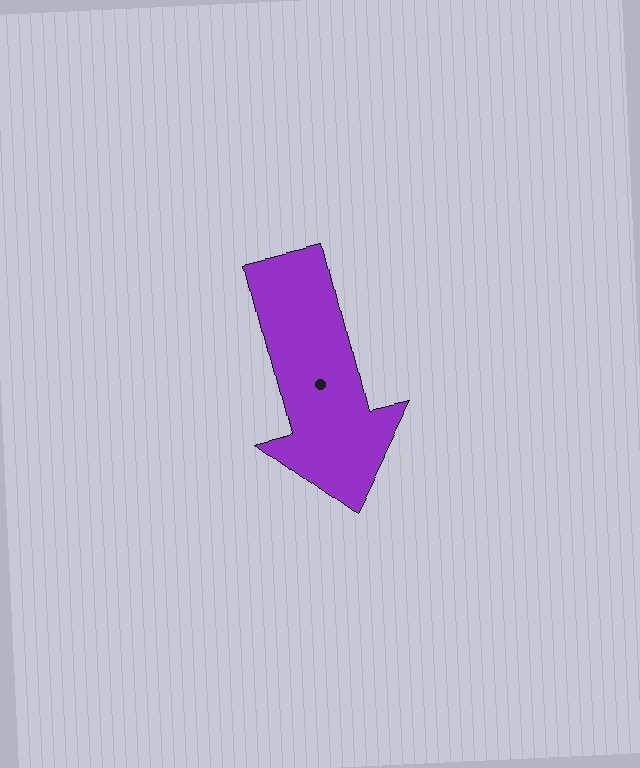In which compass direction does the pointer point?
South.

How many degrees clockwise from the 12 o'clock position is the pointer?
Approximately 166 degrees.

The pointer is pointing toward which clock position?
Roughly 6 o'clock.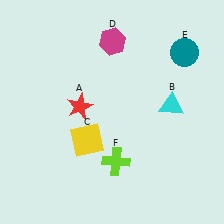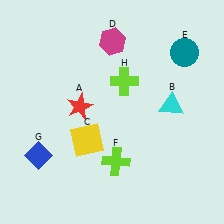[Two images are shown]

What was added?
A blue diamond (G), a lime cross (H) were added in Image 2.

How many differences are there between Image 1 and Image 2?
There are 2 differences between the two images.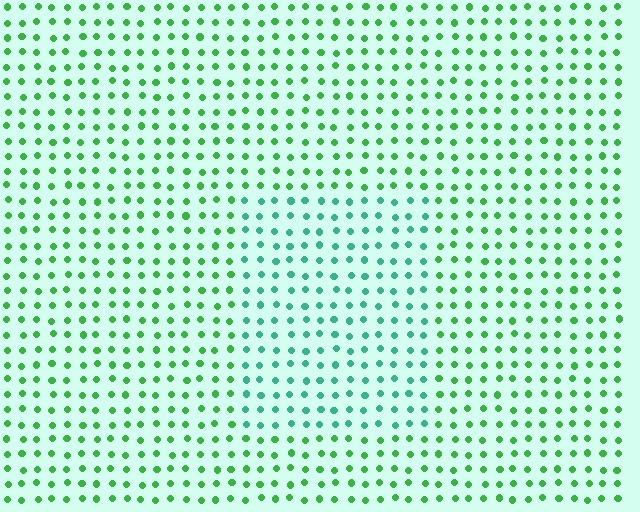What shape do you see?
I see a rectangle.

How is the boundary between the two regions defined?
The boundary is defined purely by a slight shift in hue (about 36 degrees). Spacing, size, and orientation are identical on both sides.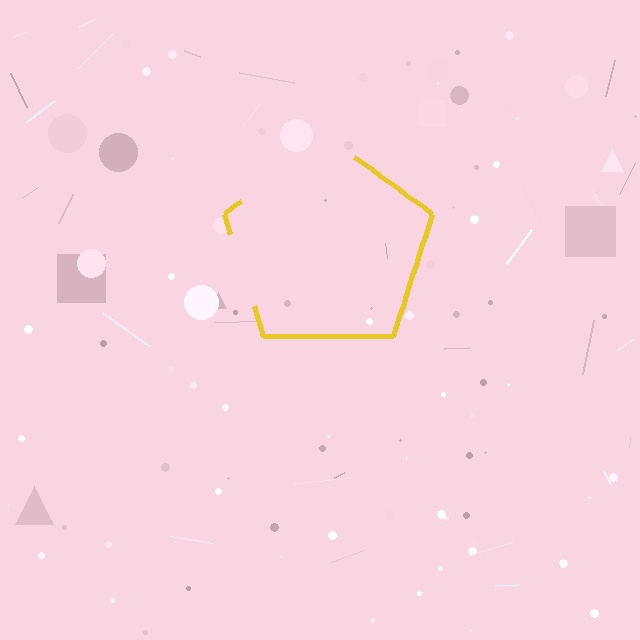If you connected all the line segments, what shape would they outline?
They would outline a pentagon.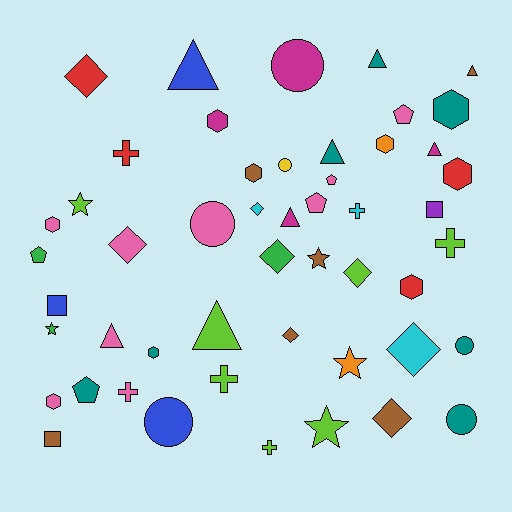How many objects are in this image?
There are 50 objects.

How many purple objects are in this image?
There is 1 purple object.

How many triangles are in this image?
There are 8 triangles.